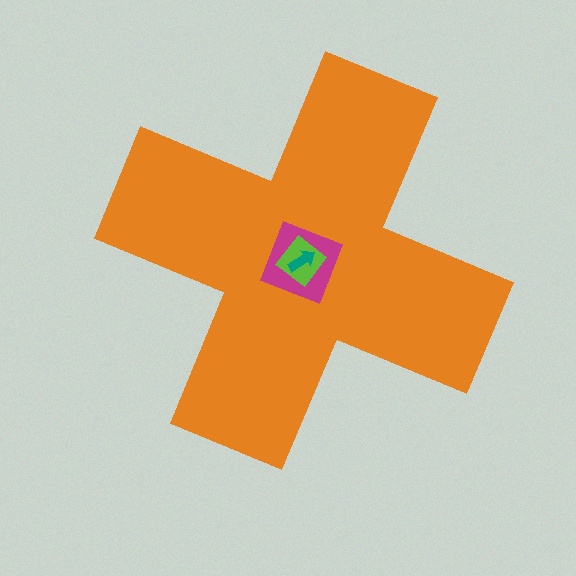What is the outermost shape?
The orange cross.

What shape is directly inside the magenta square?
The lime diamond.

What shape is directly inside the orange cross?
The magenta square.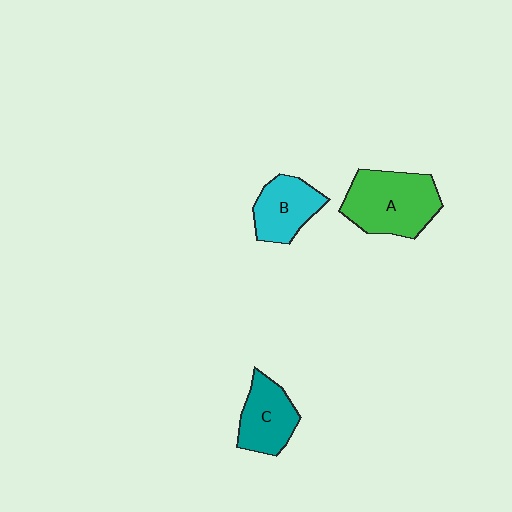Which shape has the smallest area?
Shape B (cyan).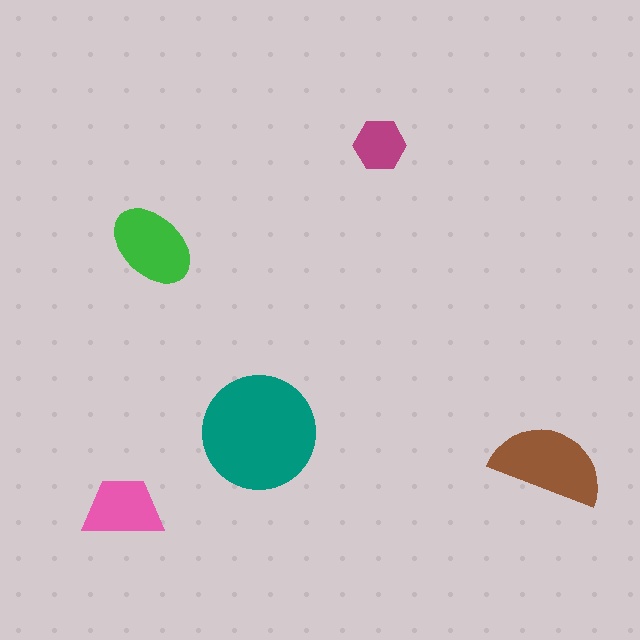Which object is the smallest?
The magenta hexagon.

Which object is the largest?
The teal circle.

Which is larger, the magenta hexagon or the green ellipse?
The green ellipse.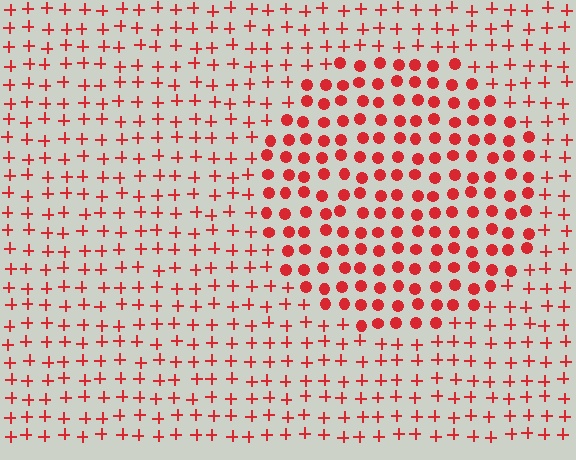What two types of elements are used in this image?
The image uses circles inside the circle region and plus signs outside it.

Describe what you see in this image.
The image is filled with small red elements arranged in a uniform grid. A circle-shaped region contains circles, while the surrounding area contains plus signs. The boundary is defined purely by the change in element shape.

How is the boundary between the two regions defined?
The boundary is defined by a change in element shape: circles inside vs. plus signs outside. All elements share the same color and spacing.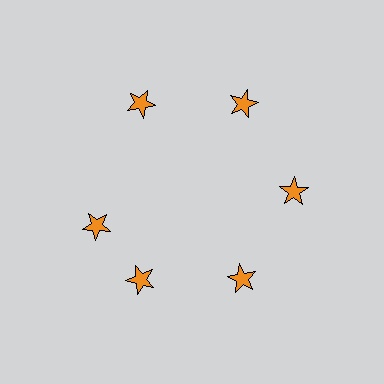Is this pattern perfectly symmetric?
No. The 6 orange stars are arranged in a ring, but one element near the 9 o'clock position is rotated out of alignment along the ring, breaking the 6-fold rotational symmetry.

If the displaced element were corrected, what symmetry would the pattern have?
It would have 6-fold rotational symmetry — the pattern would map onto itself every 60 degrees.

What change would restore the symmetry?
The symmetry would be restored by rotating it back into even spacing with its neighbors so that all 6 stars sit at equal angles and equal distance from the center.